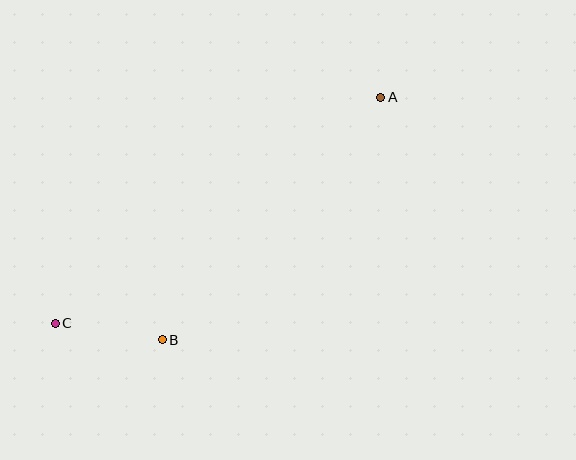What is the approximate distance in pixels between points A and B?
The distance between A and B is approximately 327 pixels.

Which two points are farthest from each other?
Points A and C are farthest from each other.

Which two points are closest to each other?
Points B and C are closest to each other.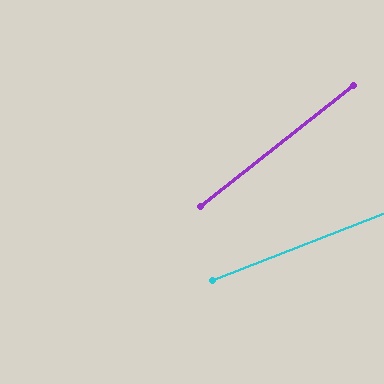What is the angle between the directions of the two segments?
Approximately 17 degrees.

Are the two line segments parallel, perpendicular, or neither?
Neither parallel nor perpendicular — they differ by about 17°.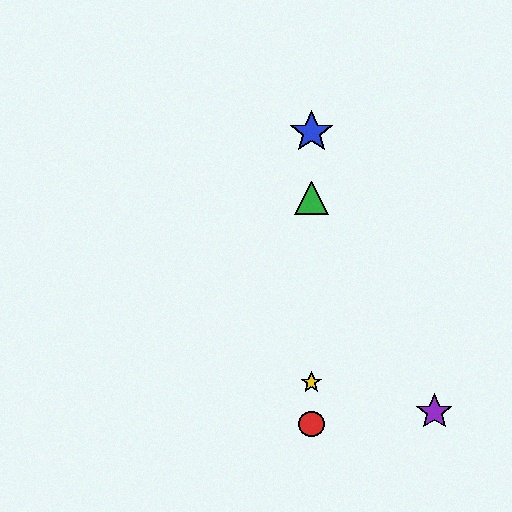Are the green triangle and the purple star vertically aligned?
No, the green triangle is at x≈311 and the purple star is at x≈434.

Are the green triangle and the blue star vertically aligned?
Yes, both are at x≈311.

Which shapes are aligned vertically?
The red circle, the blue star, the green triangle, the yellow star are aligned vertically.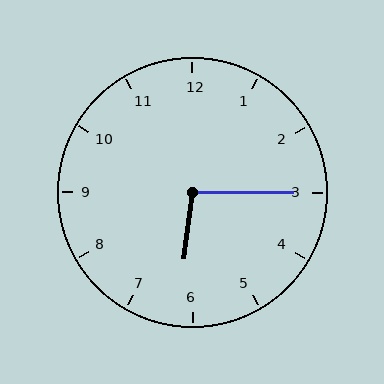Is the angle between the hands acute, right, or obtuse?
It is obtuse.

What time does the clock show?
6:15.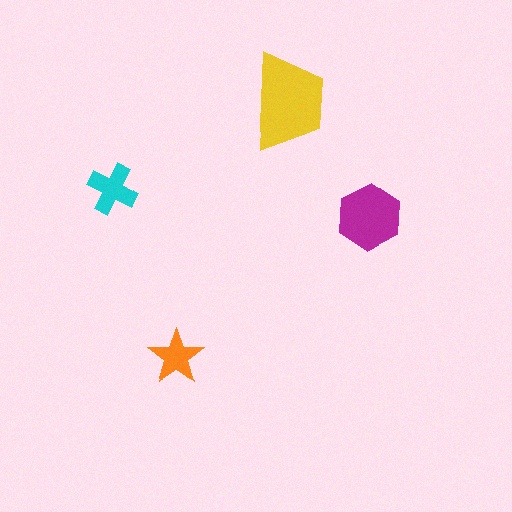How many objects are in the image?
There are 4 objects in the image.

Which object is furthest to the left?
The cyan cross is leftmost.